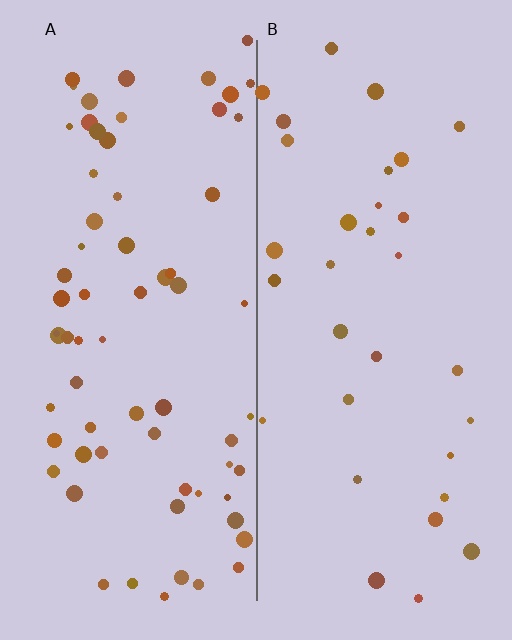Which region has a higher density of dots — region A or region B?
A (the left).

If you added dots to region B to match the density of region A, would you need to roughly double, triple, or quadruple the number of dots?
Approximately double.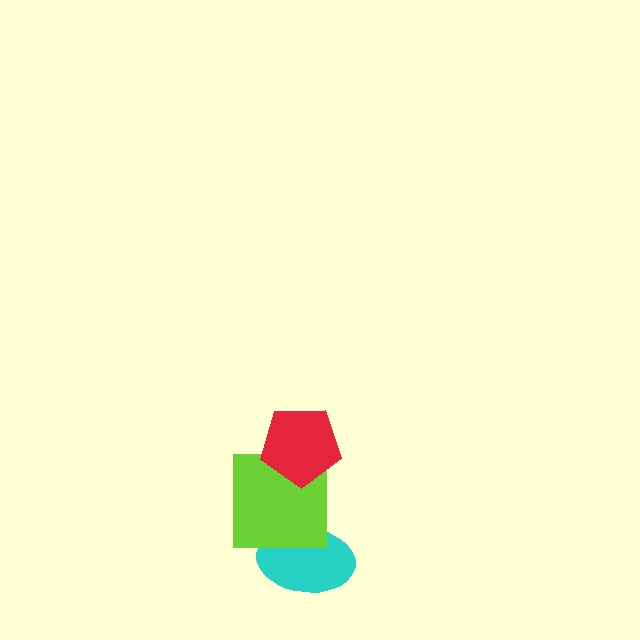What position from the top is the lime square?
The lime square is 2nd from the top.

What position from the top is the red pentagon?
The red pentagon is 1st from the top.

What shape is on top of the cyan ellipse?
The lime square is on top of the cyan ellipse.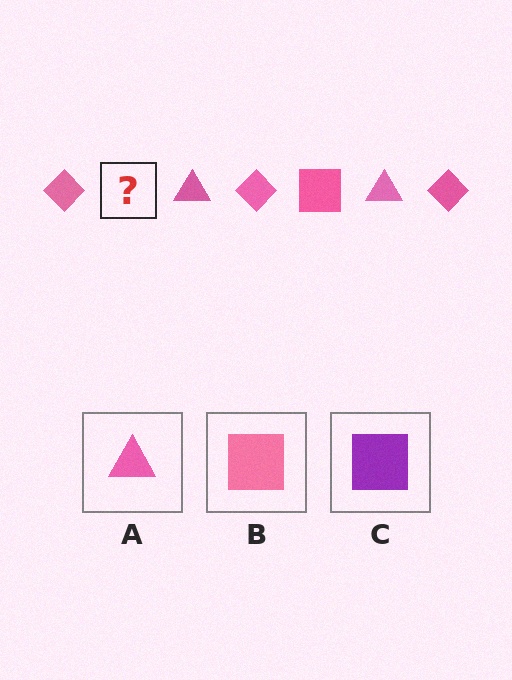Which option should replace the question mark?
Option B.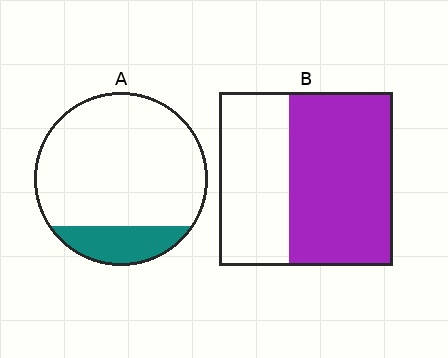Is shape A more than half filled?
No.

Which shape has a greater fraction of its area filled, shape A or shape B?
Shape B.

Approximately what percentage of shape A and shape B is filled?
A is approximately 15% and B is approximately 60%.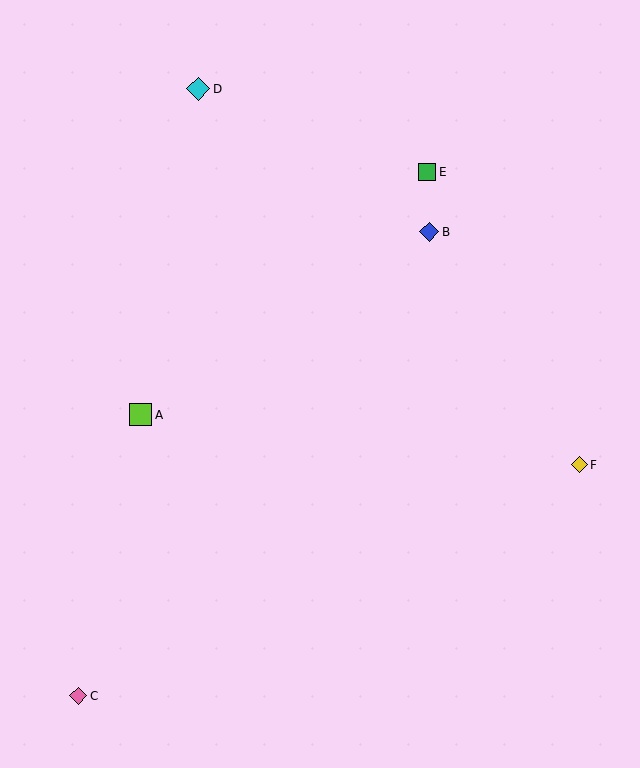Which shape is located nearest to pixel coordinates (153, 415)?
The lime square (labeled A) at (141, 415) is nearest to that location.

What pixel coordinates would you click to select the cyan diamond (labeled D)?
Click at (198, 89) to select the cyan diamond D.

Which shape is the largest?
The cyan diamond (labeled D) is the largest.